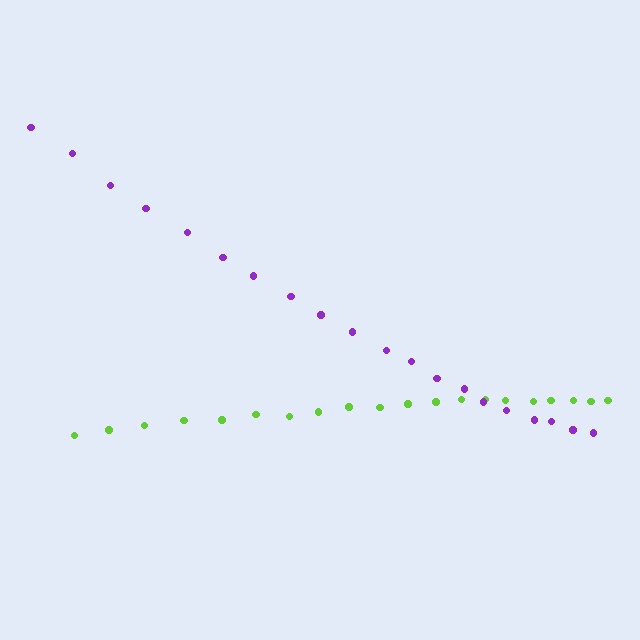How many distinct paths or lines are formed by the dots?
There are 2 distinct paths.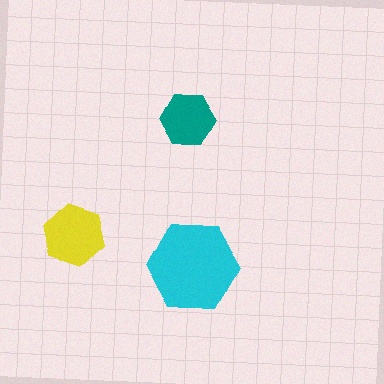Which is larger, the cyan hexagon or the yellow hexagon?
The cyan one.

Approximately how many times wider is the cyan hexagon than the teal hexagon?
About 1.5 times wider.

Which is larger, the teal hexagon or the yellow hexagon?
The yellow one.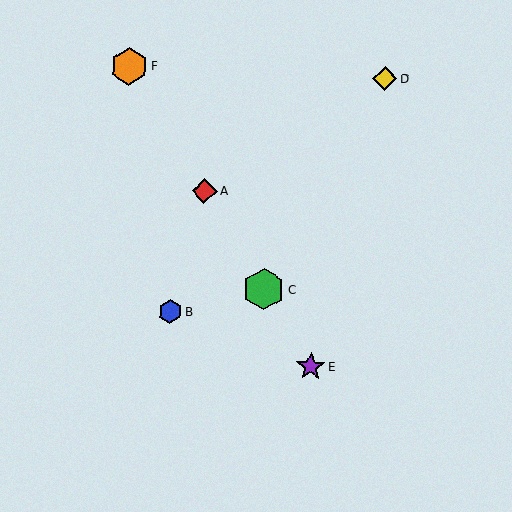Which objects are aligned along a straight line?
Objects A, C, E, F are aligned along a straight line.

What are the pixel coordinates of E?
Object E is at (311, 367).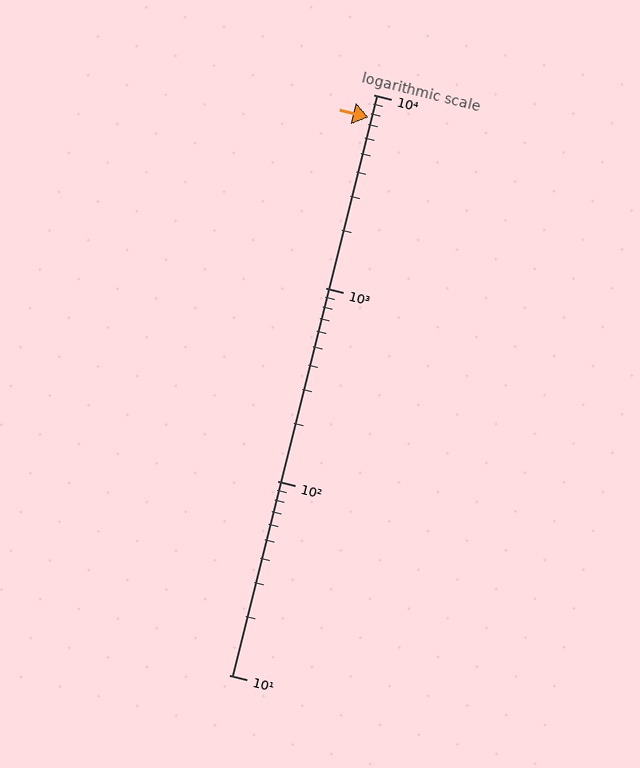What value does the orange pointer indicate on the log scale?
The pointer indicates approximately 7600.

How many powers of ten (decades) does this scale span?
The scale spans 3 decades, from 10 to 10000.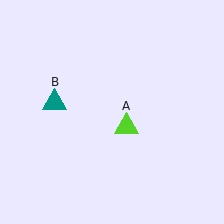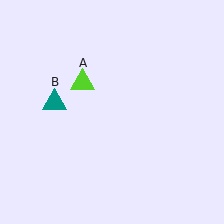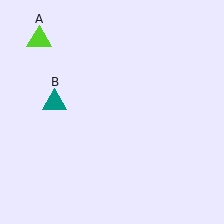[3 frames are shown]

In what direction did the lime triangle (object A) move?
The lime triangle (object A) moved up and to the left.